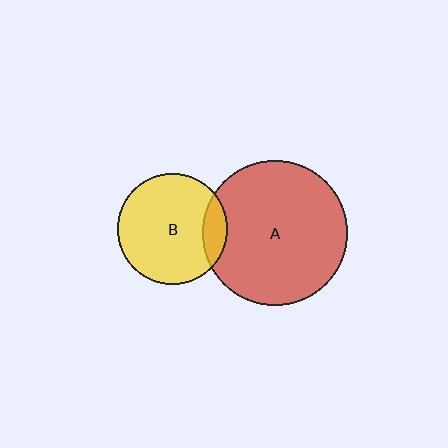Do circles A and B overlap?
Yes.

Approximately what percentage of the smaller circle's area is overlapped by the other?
Approximately 15%.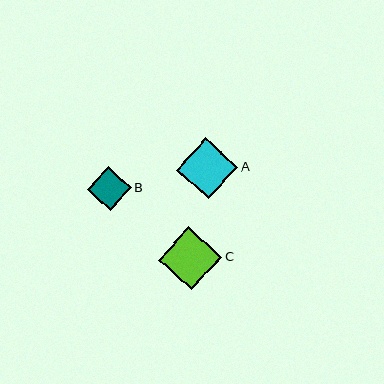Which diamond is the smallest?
Diamond B is the smallest with a size of approximately 44 pixels.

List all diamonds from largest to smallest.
From largest to smallest: C, A, B.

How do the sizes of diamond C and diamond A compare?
Diamond C and diamond A are approximately the same size.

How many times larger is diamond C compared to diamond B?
Diamond C is approximately 1.5 times the size of diamond B.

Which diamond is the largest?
Diamond C is the largest with a size of approximately 64 pixels.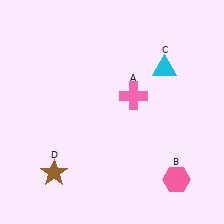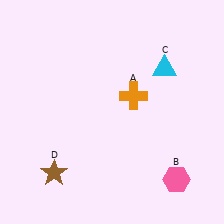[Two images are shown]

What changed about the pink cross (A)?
In Image 1, A is pink. In Image 2, it changed to orange.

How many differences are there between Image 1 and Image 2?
There is 1 difference between the two images.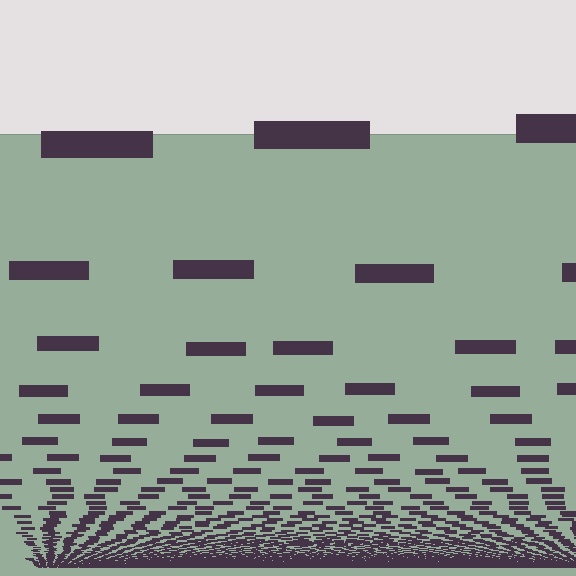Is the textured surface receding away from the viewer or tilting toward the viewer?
The surface appears to tilt toward the viewer. Texture elements get larger and sparser toward the top.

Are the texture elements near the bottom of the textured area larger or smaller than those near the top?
Smaller. The gradient is inverted — elements near the bottom are smaller and denser.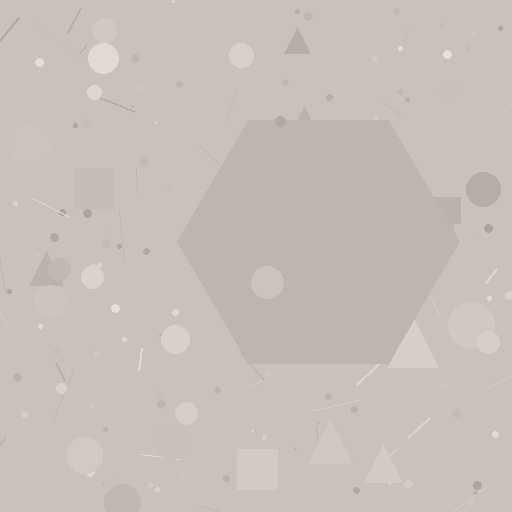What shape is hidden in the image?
A hexagon is hidden in the image.